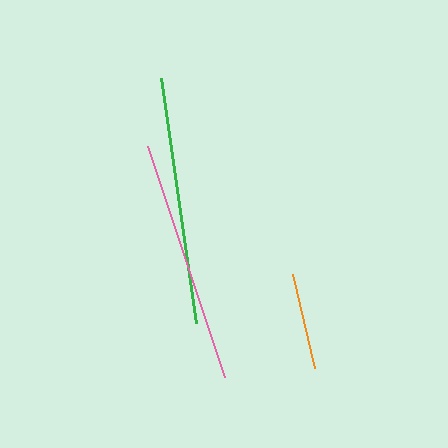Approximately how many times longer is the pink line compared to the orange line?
The pink line is approximately 2.5 times the length of the orange line.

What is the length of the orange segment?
The orange segment is approximately 97 pixels long.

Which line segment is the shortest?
The orange line is the shortest at approximately 97 pixels.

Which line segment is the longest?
The green line is the longest at approximately 247 pixels.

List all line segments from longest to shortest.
From longest to shortest: green, pink, orange.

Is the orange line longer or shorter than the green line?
The green line is longer than the orange line.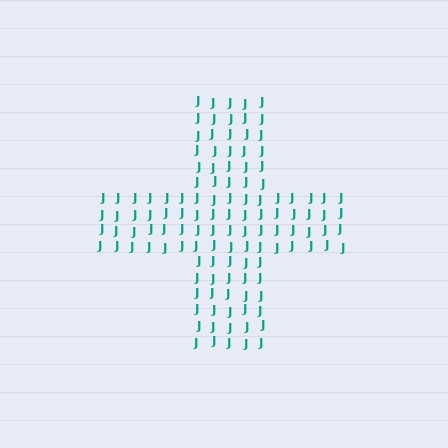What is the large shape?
The large shape is a cross.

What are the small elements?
The small elements are letter J's.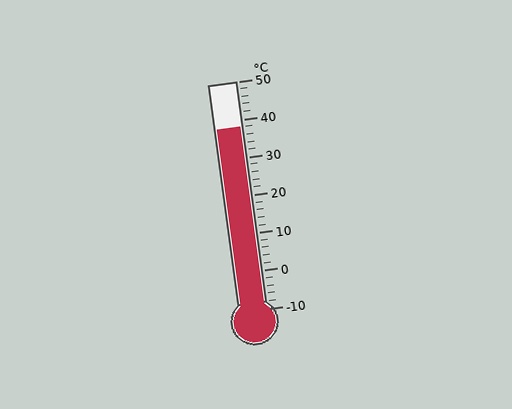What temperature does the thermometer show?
The thermometer shows approximately 38°C.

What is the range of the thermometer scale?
The thermometer scale ranges from -10°C to 50°C.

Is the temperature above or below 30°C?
The temperature is above 30°C.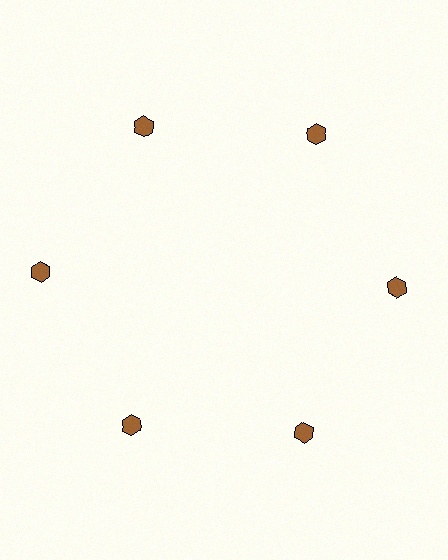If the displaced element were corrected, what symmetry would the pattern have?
It would have 6-fold rotational symmetry — the pattern would map onto itself every 60 degrees.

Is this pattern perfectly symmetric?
No. The 6 brown hexagons are arranged in a ring, but one element near the 9 o'clock position is pushed outward from the center, breaking the 6-fold rotational symmetry.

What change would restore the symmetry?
The symmetry would be restored by moving it inward, back onto the ring so that all 6 hexagons sit at equal angles and equal distance from the center.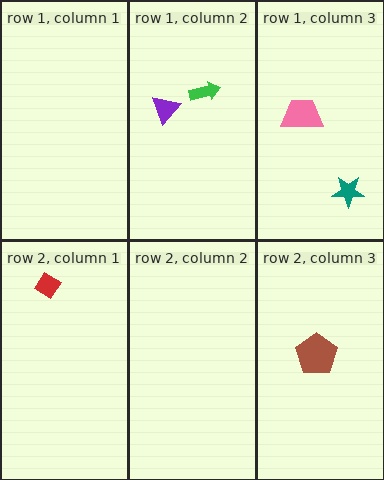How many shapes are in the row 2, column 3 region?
1.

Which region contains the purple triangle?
The row 1, column 2 region.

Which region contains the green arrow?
The row 1, column 2 region.